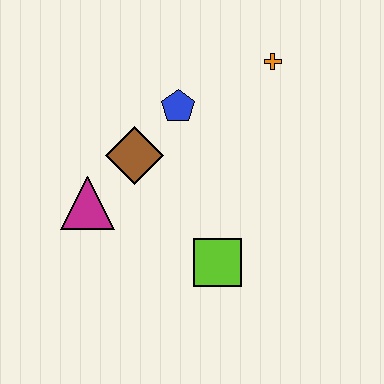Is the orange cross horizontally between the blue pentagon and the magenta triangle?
No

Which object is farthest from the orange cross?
The magenta triangle is farthest from the orange cross.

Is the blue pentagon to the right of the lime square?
No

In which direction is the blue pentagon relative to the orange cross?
The blue pentagon is to the left of the orange cross.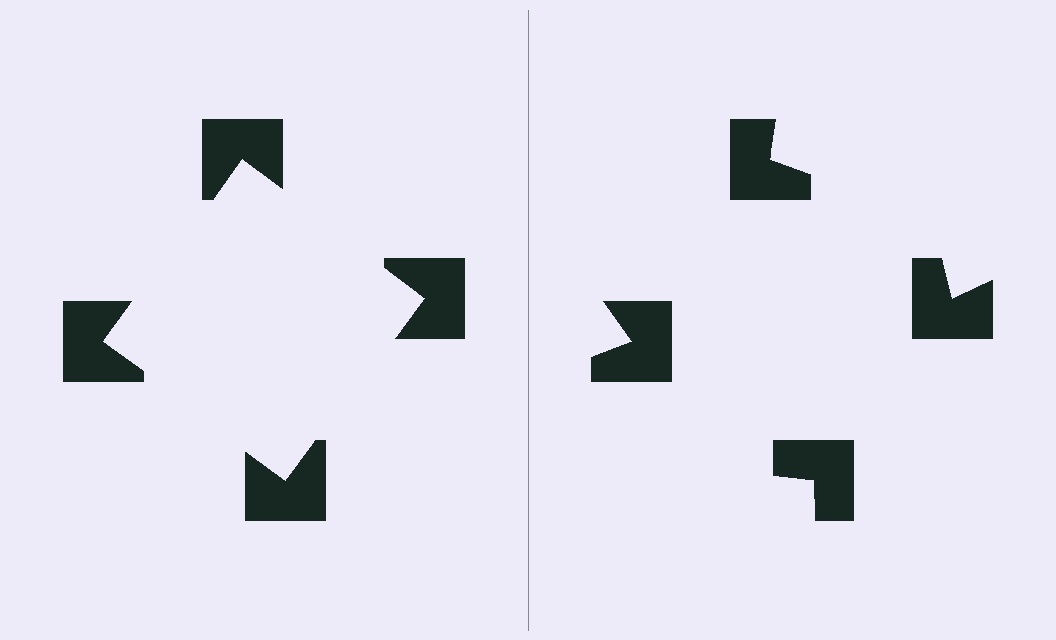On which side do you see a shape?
An illusory square appears on the left side. On the right side the wedge cuts are rotated, so no coherent shape forms.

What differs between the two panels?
The notched squares are positioned identically on both sides; only the wedge orientations differ. On the left they align to a square; on the right they are misaligned.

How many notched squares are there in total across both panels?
8 — 4 on each side.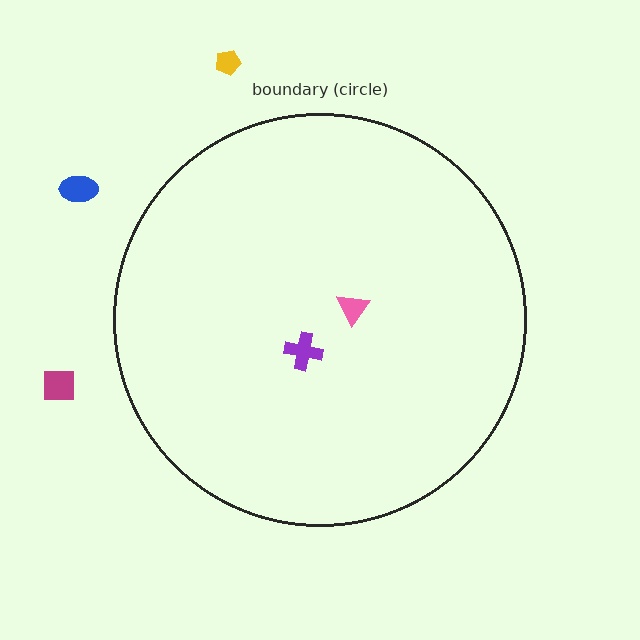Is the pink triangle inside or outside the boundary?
Inside.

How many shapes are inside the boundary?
2 inside, 3 outside.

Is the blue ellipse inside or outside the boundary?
Outside.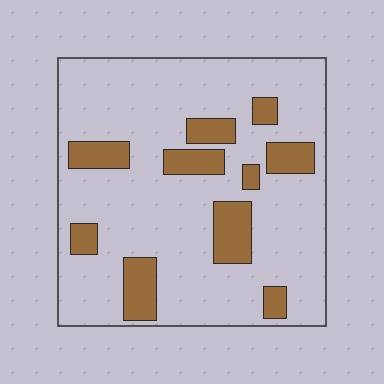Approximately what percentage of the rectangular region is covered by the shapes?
Approximately 20%.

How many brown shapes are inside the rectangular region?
10.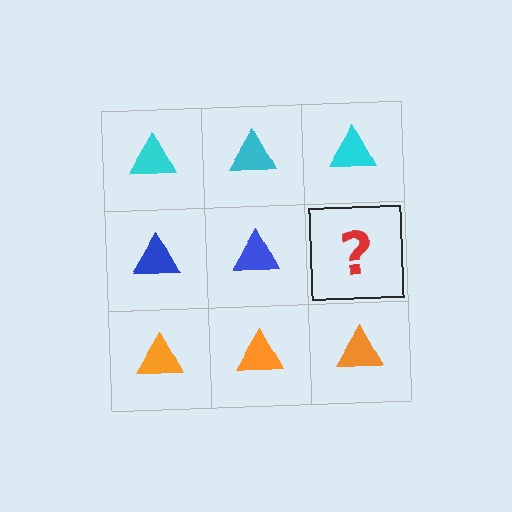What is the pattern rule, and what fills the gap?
The rule is that each row has a consistent color. The gap should be filled with a blue triangle.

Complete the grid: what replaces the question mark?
The question mark should be replaced with a blue triangle.